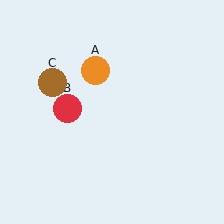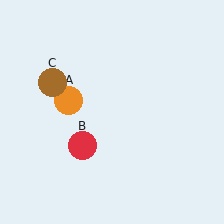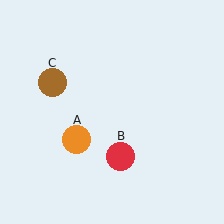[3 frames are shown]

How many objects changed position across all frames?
2 objects changed position: orange circle (object A), red circle (object B).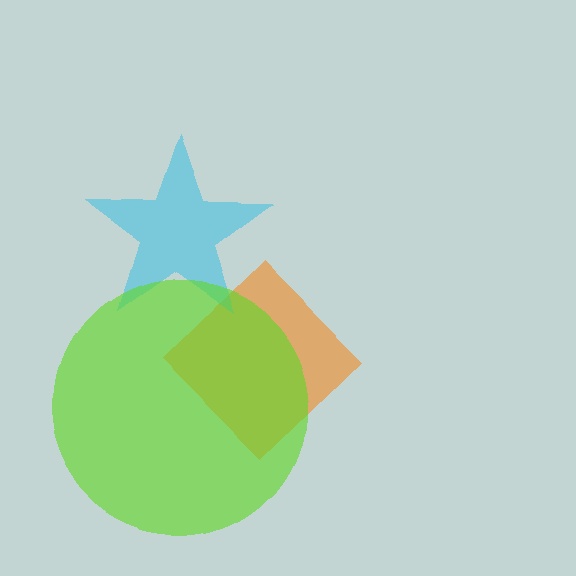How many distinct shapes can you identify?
There are 3 distinct shapes: an orange diamond, a cyan star, a lime circle.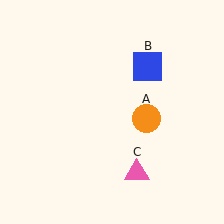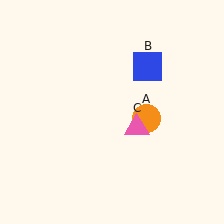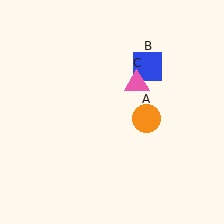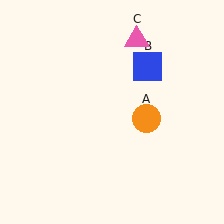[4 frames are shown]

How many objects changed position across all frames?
1 object changed position: pink triangle (object C).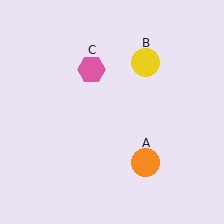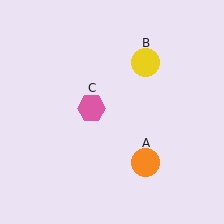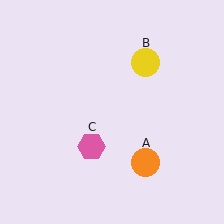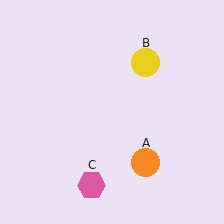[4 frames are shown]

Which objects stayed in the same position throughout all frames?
Orange circle (object A) and yellow circle (object B) remained stationary.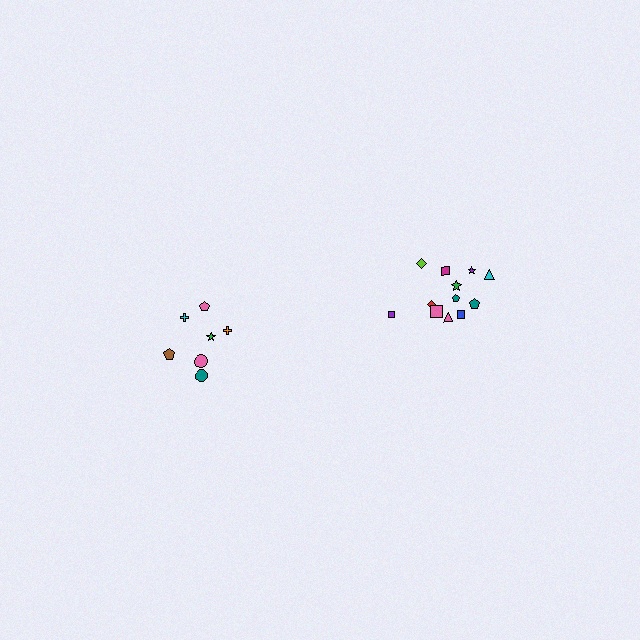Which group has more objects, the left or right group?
The right group.